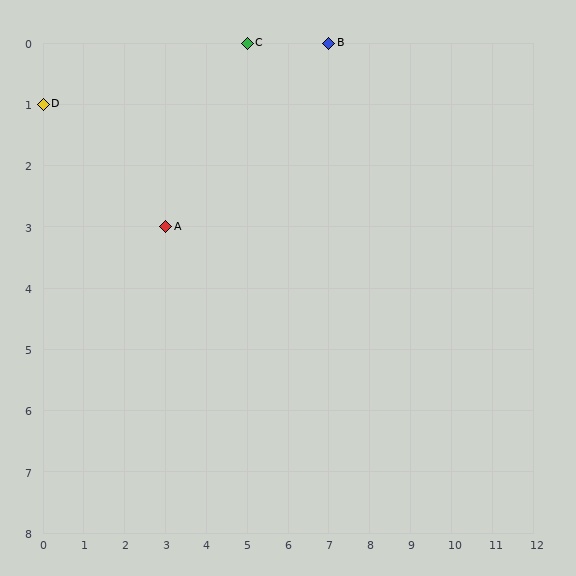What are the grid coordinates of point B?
Point B is at grid coordinates (7, 0).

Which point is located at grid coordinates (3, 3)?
Point A is at (3, 3).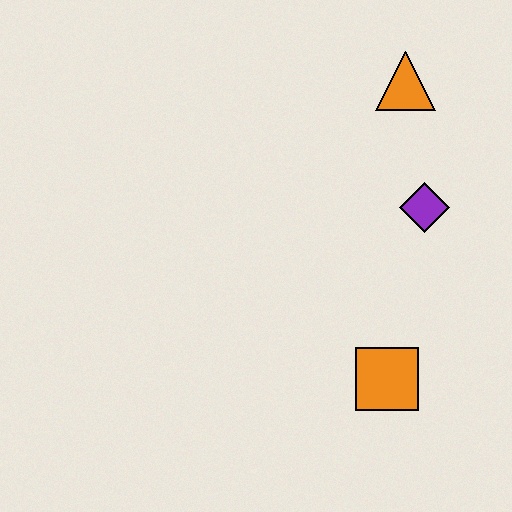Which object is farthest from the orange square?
The orange triangle is farthest from the orange square.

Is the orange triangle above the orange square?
Yes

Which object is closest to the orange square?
The purple diamond is closest to the orange square.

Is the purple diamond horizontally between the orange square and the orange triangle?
No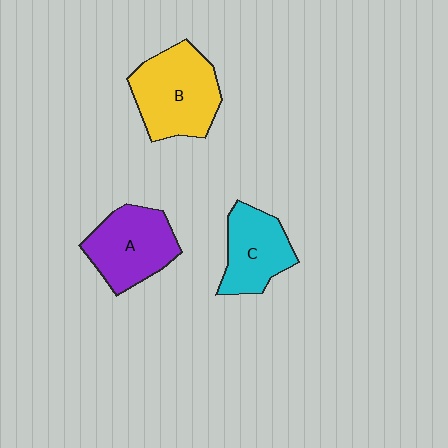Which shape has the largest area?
Shape B (yellow).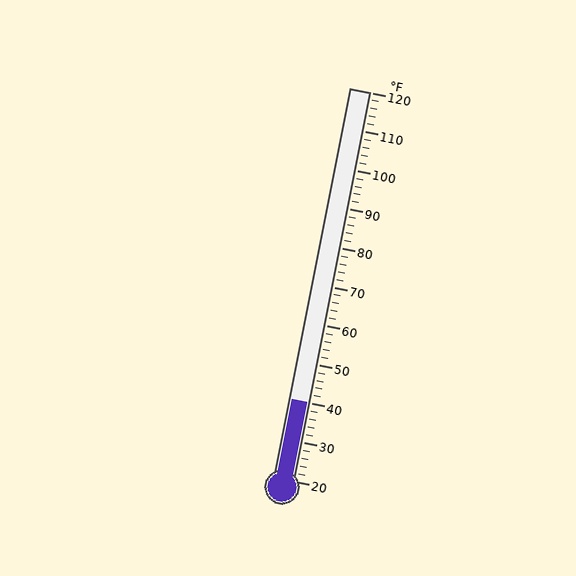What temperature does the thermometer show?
The thermometer shows approximately 40°F.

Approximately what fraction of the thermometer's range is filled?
The thermometer is filled to approximately 20% of its range.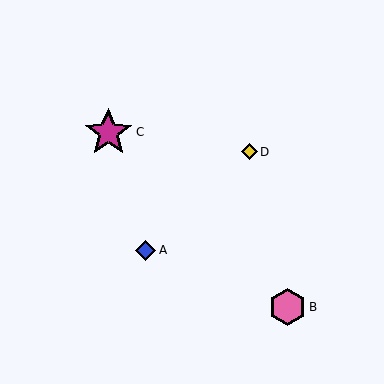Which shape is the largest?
The magenta star (labeled C) is the largest.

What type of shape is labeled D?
Shape D is a yellow diamond.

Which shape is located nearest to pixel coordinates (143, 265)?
The blue diamond (labeled A) at (146, 250) is nearest to that location.